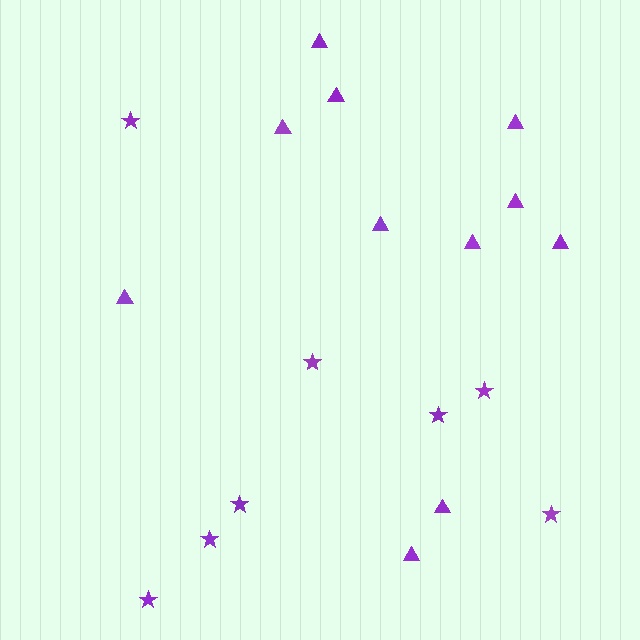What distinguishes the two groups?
There are 2 groups: one group of stars (8) and one group of triangles (11).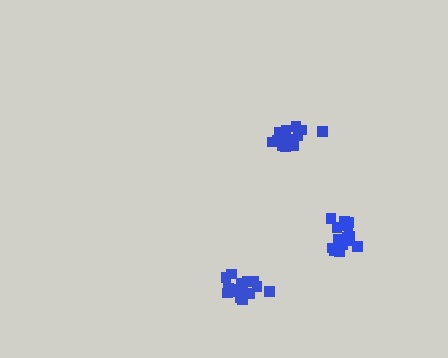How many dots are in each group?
Group 1: 15 dots, Group 2: 15 dots, Group 3: 16 dots (46 total).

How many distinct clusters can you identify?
There are 3 distinct clusters.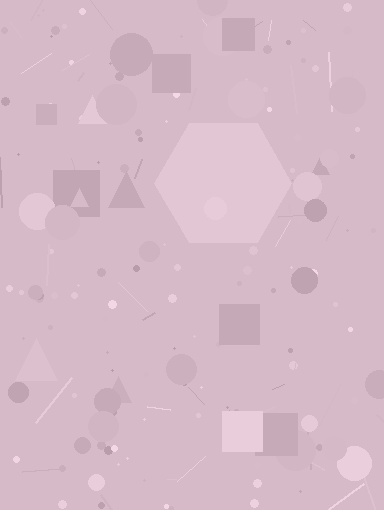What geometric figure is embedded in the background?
A hexagon is embedded in the background.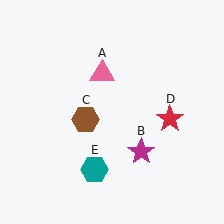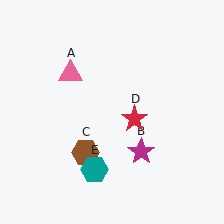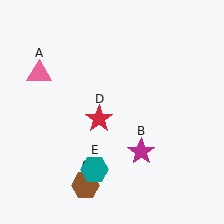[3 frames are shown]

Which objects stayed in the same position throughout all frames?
Magenta star (object B) and teal hexagon (object E) remained stationary.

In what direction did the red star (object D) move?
The red star (object D) moved left.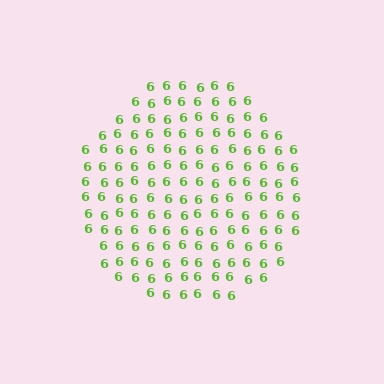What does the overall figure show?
The overall figure shows a circle.